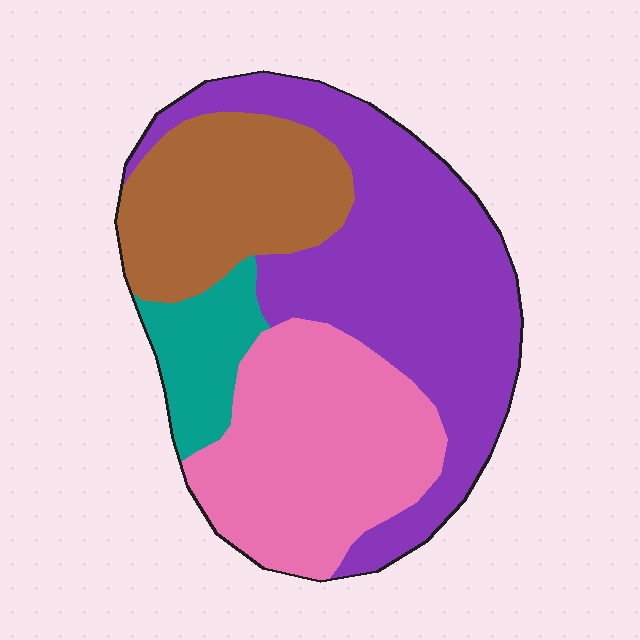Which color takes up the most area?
Purple, at roughly 40%.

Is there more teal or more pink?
Pink.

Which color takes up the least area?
Teal, at roughly 10%.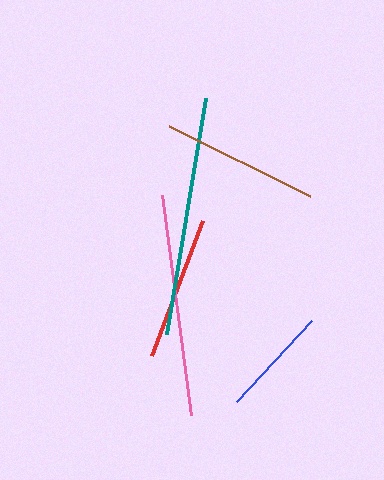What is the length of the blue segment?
The blue segment is approximately 110 pixels long.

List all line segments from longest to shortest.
From longest to shortest: teal, pink, brown, red, blue.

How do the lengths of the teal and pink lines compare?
The teal and pink lines are approximately the same length.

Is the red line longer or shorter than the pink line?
The pink line is longer than the red line.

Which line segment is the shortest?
The blue line is the shortest at approximately 110 pixels.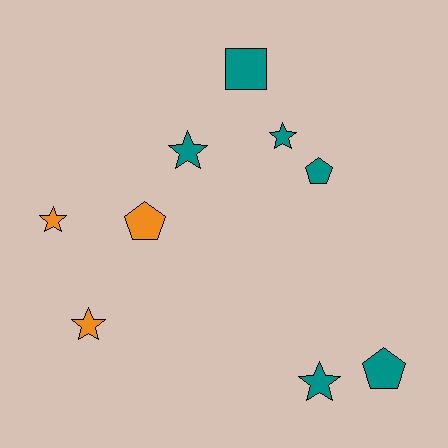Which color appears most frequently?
Teal, with 6 objects.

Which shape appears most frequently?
Star, with 5 objects.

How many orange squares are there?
There are no orange squares.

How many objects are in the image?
There are 9 objects.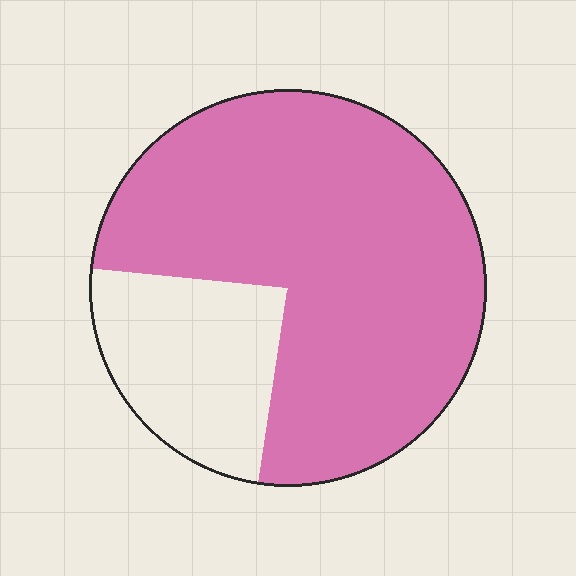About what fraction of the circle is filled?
About three quarters (3/4).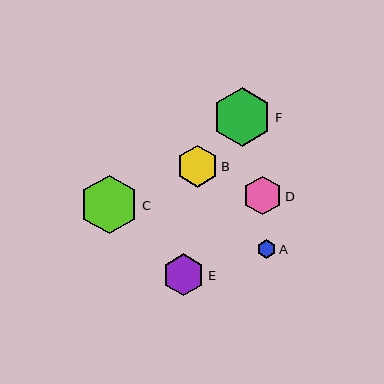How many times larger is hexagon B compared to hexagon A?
Hexagon B is approximately 2.3 times the size of hexagon A.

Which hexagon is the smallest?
Hexagon A is the smallest with a size of approximately 18 pixels.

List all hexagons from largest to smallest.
From largest to smallest: F, C, E, B, D, A.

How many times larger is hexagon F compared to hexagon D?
Hexagon F is approximately 1.5 times the size of hexagon D.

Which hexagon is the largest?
Hexagon F is the largest with a size of approximately 59 pixels.